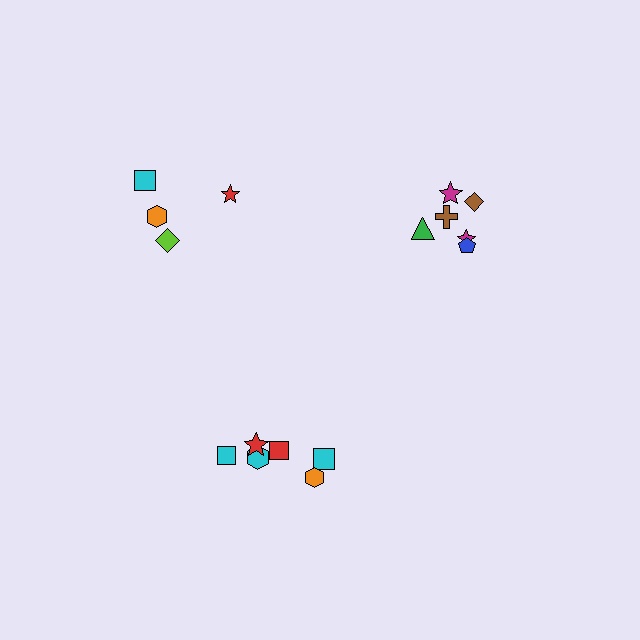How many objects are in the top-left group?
There are 4 objects.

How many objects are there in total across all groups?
There are 16 objects.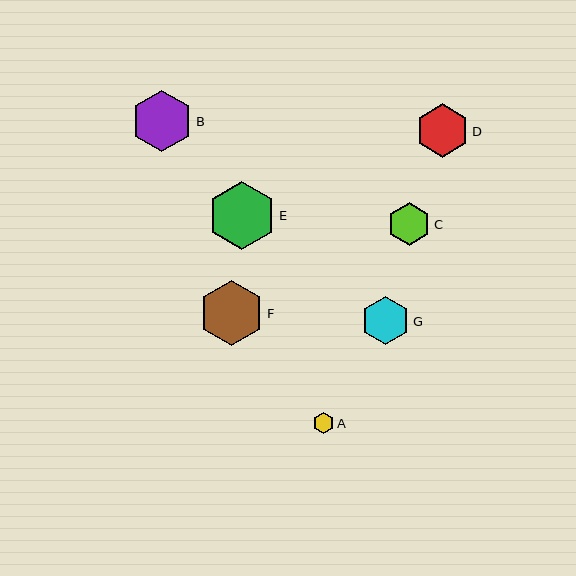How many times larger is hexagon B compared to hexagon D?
Hexagon B is approximately 1.2 times the size of hexagon D.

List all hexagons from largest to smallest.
From largest to smallest: E, F, B, D, G, C, A.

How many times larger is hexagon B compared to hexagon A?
Hexagon B is approximately 2.9 times the size of hexagon A.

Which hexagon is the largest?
Hexagon E is the largest with a size of approximately 68 pixels.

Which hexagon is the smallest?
Hexagon A is the smallest with a size of approximately 21 pixels.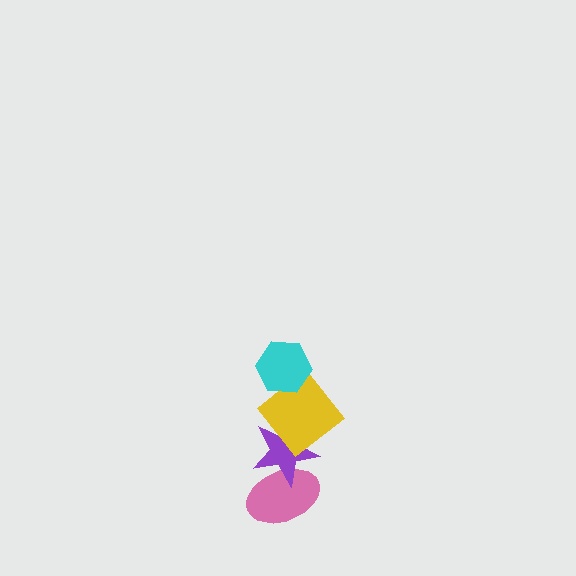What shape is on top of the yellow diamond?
The cyan hexagon is on top of the yellow diamond.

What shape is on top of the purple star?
The yellow diamond is on top of the purple star.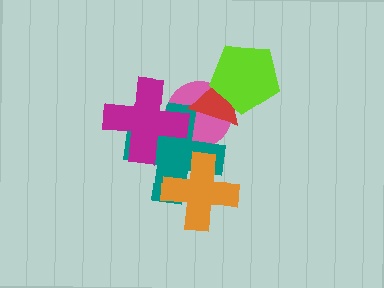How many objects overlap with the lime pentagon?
2 objects overlap with the lime pentagon.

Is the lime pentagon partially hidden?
No, no other shape covers it.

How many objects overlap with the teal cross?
4 objects overlap with the teal cross.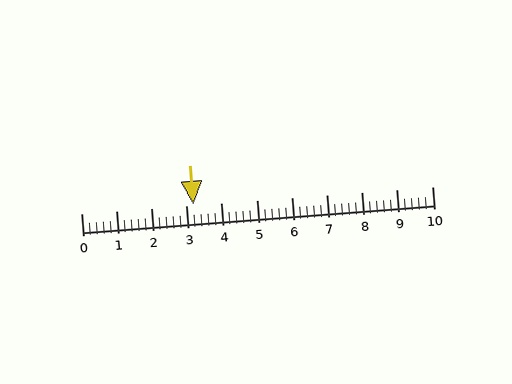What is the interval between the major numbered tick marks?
The major tick marks are spaced 1 units apart.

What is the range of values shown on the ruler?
The ruler shows values from 0 to 10.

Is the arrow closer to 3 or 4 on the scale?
The arrow is closer to 3.